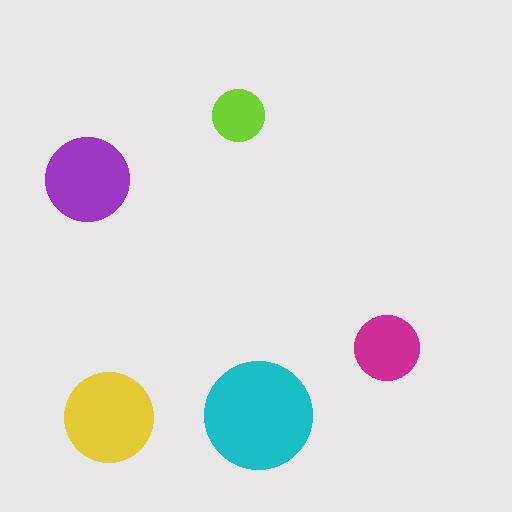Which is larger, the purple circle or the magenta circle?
The purple one.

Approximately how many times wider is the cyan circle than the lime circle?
About 2 times wider.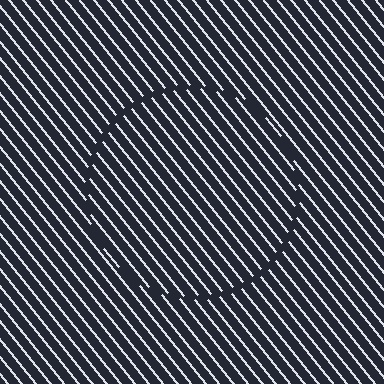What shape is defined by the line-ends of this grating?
An illusory circle. The interior of the shape contains the same grating, shifted by half a period — the contour is defined by the phase discontinuity where line-ends from the inner and outer gratings abut.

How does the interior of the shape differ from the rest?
The interior of the shape contains the same grating, shifted by half a period — the contour is defined by the phase discontinuity where line-ends from the inner and outer gratings abut.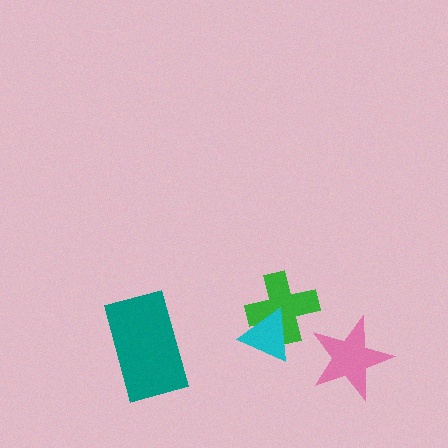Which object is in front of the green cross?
The cyan triangle is in front of the green cross.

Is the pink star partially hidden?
No, no other shape covers it.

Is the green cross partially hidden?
Yes, it is partially covered by another shape.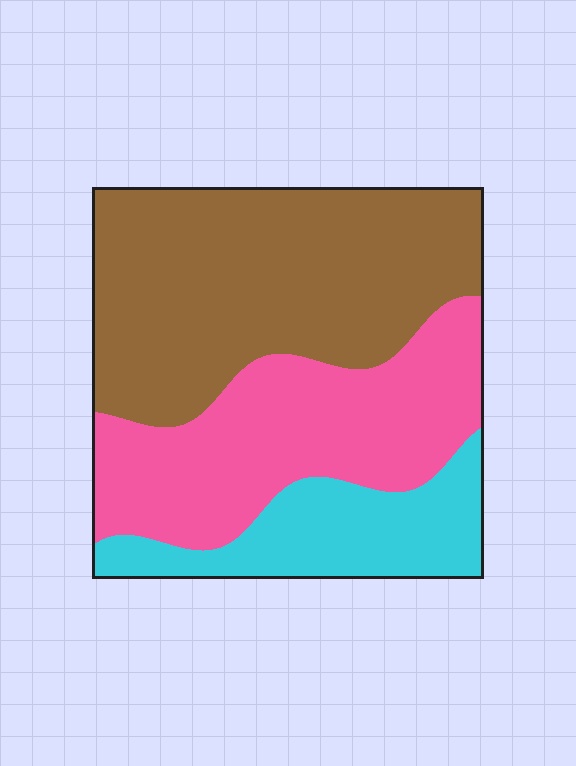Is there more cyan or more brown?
Brown.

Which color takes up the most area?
Brown, at roughly 45%.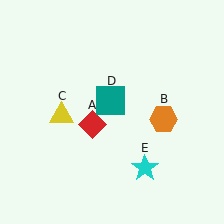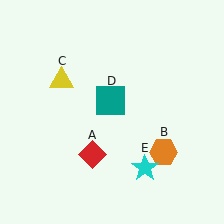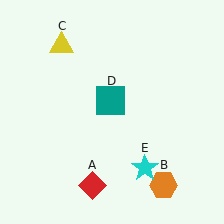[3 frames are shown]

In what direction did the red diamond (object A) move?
The red diamond (object A) moved down.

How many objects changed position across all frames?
3 objects changed position: red diamond (object A), orange hexagon (object B), yellow triangle (object C).